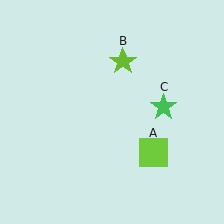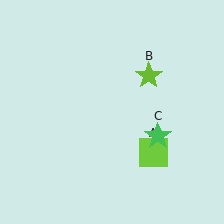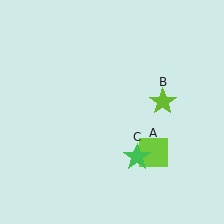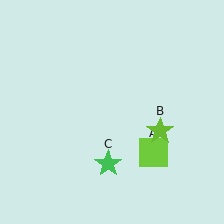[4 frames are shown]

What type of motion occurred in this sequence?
The lime star (object B), green star (object C) rotated clockwise around the center of the scene.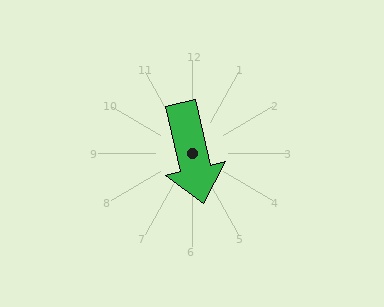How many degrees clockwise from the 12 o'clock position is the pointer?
Approximately 167 degrees.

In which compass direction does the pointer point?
South.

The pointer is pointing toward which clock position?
Roughly 6 o'clock.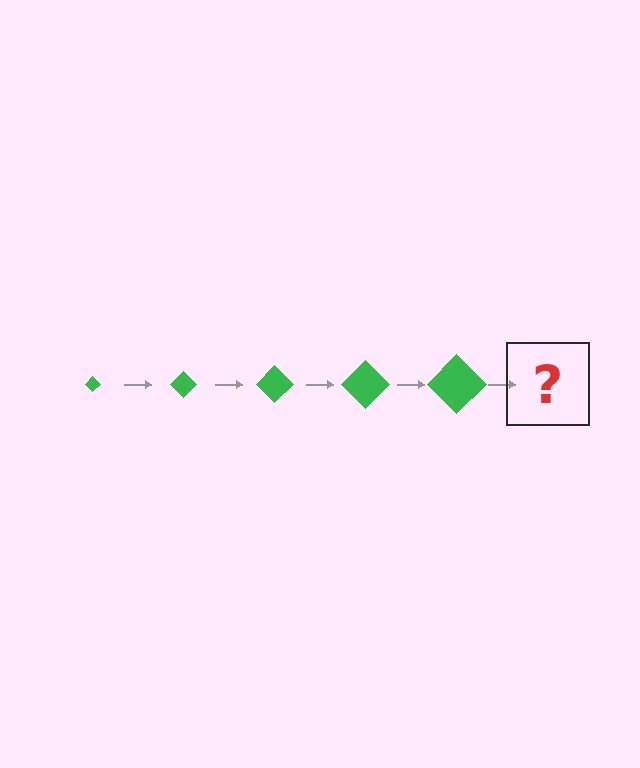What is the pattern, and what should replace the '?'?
The pattern is that the diamond gets progressively larger each step. The '?' should be a green diamond, larger than the previous one.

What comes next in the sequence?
The next element should be a green diamond, larger than the previous one.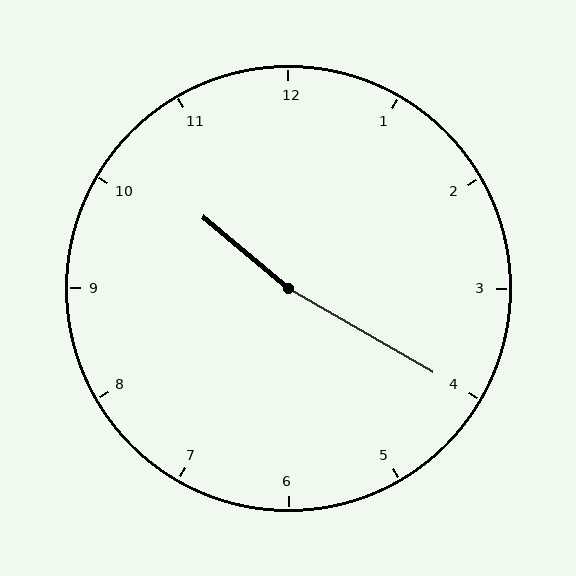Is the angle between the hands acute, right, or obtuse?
It is obtuse.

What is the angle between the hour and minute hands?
Approximately 170 degrees.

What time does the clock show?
10:20.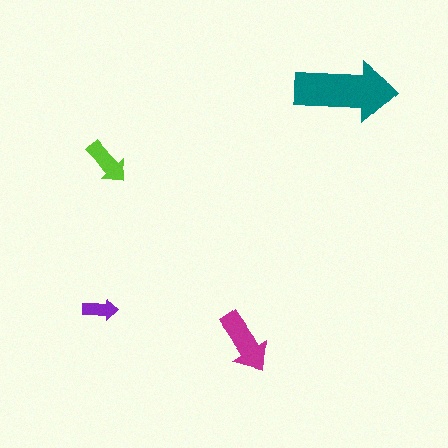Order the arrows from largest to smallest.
the teal one, the magenta one, the lime one, the purple one.